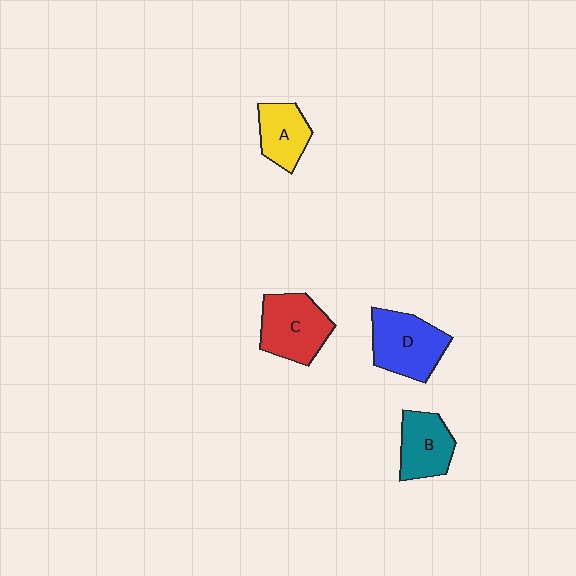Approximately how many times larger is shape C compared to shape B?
Approximately 1.3 times.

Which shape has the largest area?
Shape D (blue).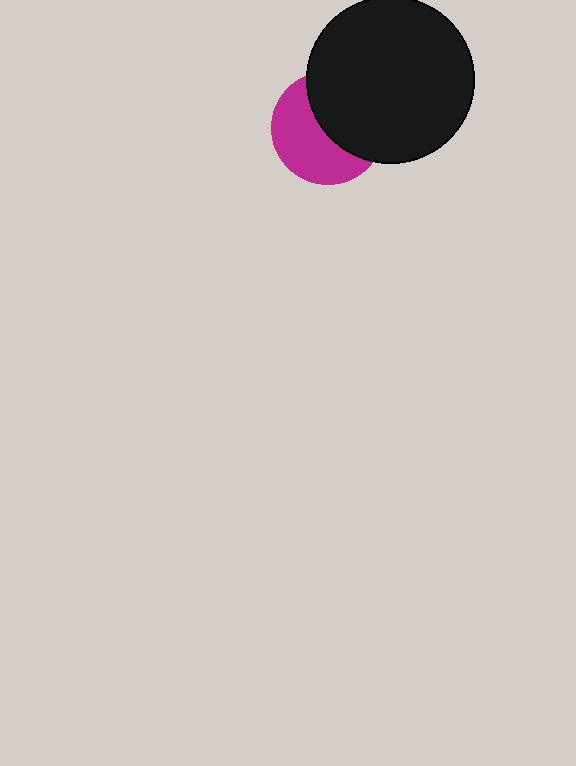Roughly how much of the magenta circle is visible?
About half of it is visible (roughly 51%).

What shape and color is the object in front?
The object in front is a black circle.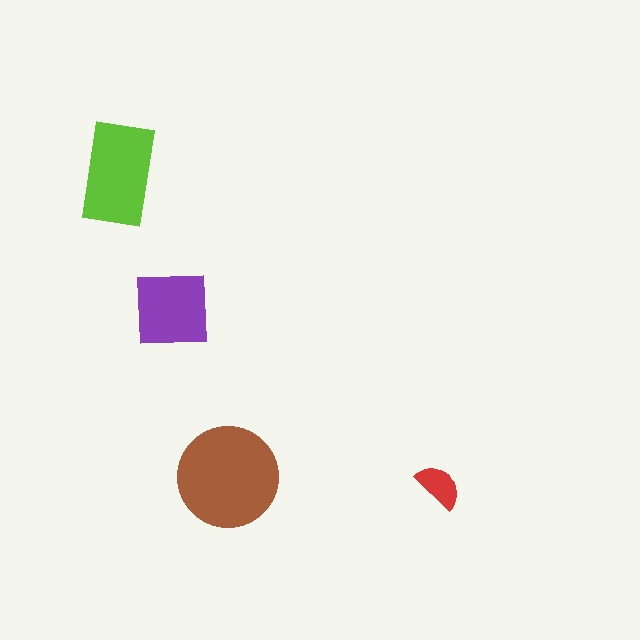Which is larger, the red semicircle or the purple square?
The purple square.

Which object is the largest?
The brown circle.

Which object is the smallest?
The red semicircle.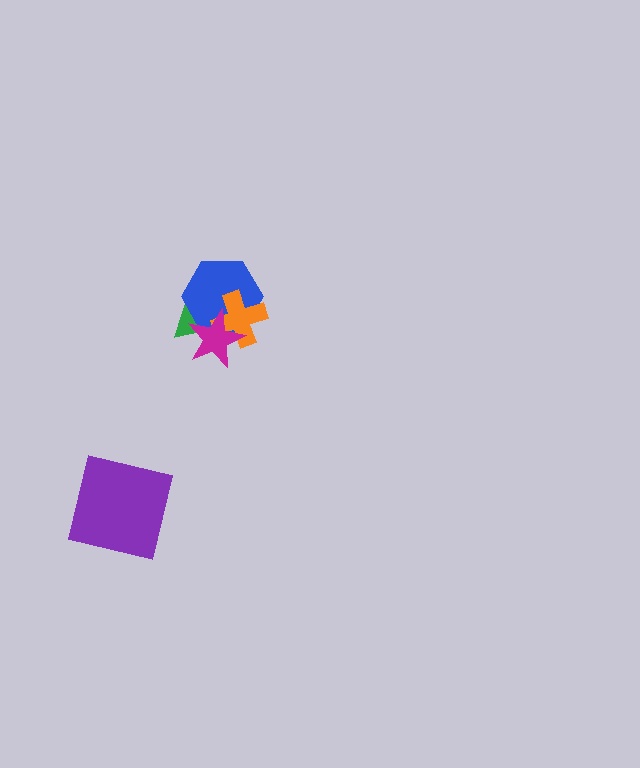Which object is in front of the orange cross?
The magenta star is in front of the orange cross.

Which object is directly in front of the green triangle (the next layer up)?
The blue hexagon is directly in front of the green triangle.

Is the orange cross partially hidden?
Yes, it is partially covered by another shape.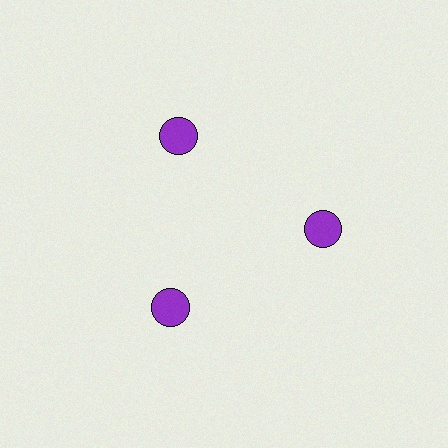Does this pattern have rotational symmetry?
Yes, this pattern has 3-fold rotational symmetry. It looks the same after rotating 120 degrees around the center.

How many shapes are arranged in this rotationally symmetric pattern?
There are 3 shapes, arranged in 3 groups of 1.